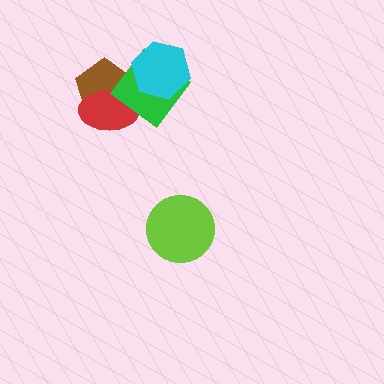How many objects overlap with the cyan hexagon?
1 object overlaps with the cyan hexagon.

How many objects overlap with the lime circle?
0 objects overlap with the lime circle.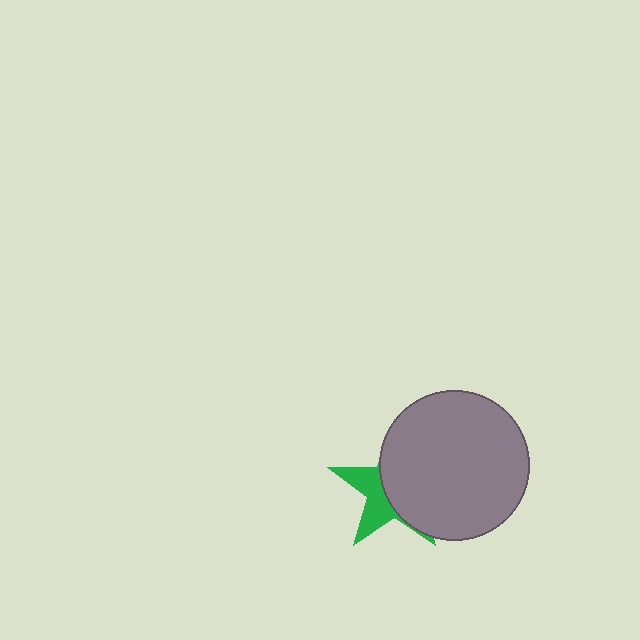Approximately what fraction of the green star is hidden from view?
Roughly 62% of the green star is hidden behind the gray circle.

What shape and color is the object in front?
The object in front is a gray circle.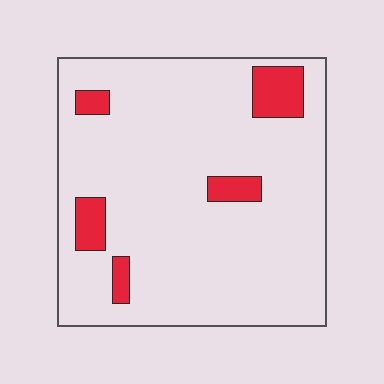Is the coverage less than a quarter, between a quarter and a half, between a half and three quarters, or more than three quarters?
Less than a quarter.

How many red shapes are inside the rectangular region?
5.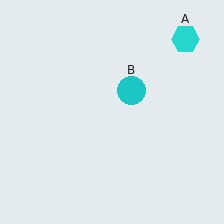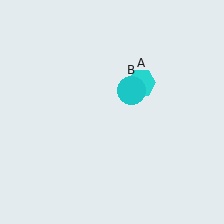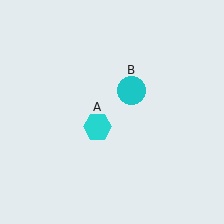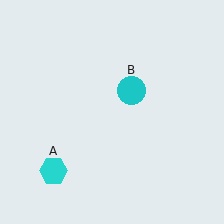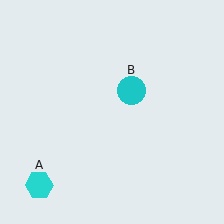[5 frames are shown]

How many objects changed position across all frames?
1 object changed position: cyan hexagon (object A).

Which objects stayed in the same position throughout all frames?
Cyan circle (object B) remained stationary.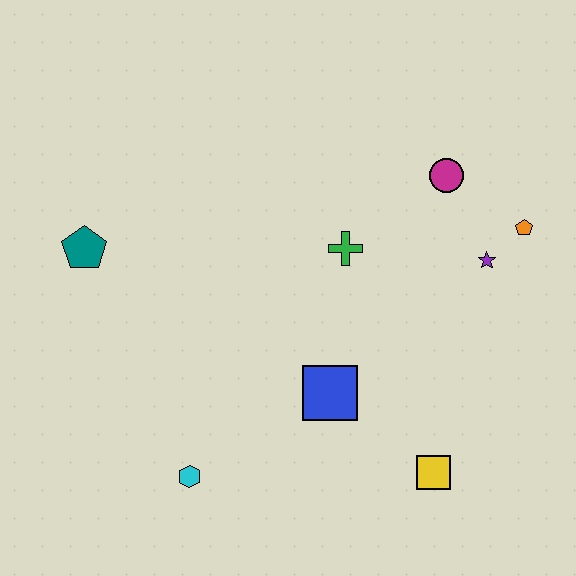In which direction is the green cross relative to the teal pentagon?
The green cross is to the right of the teal pentagon.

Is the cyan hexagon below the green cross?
Yes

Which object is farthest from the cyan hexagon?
The orange pentagon is farthest from the cyan hexagon.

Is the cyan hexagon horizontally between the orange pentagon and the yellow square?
No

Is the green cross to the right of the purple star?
No